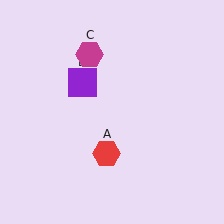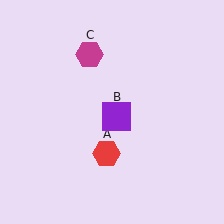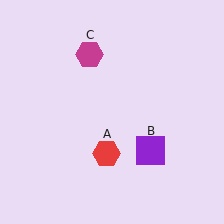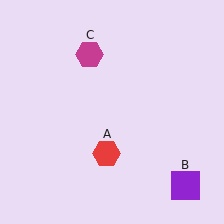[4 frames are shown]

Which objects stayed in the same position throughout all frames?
Red hexagon (object A) and magenta hexagon (object C) remained stationary.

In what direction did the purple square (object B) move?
The purple square (object B) moved down and to the right.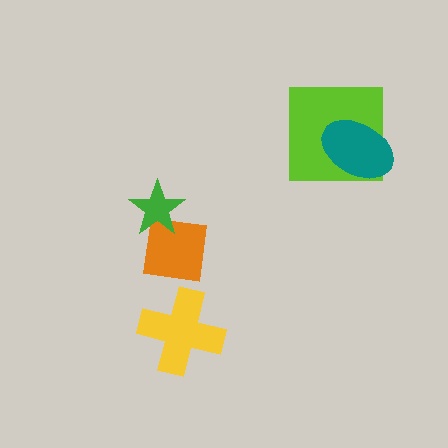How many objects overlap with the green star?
1 object overlaps with the green star.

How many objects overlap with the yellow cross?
0 objects overlap with the yellow cross.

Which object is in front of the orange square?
The green star is in front of the orange square.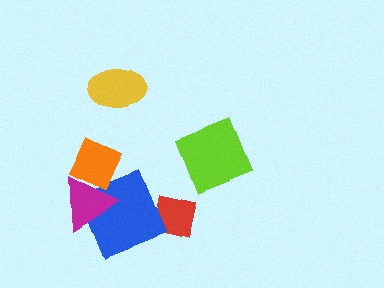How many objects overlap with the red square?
1 object overlaps with the red square.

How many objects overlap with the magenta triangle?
2 objects overlap with the magenta triangle.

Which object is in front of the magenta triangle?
The orange diamond is in front of the magenta triangle.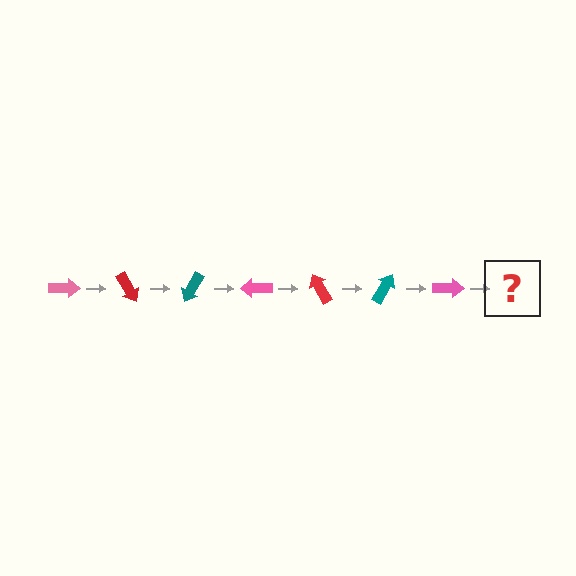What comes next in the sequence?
The next element should be a red arrow, rotated 420 degrees from the start.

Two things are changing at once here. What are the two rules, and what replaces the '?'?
The two rules are that it rotates 60 degrees each step and the color cycles through pink, red, and teal. The '?' should be a red arrow, rotated 420 degrees from the start.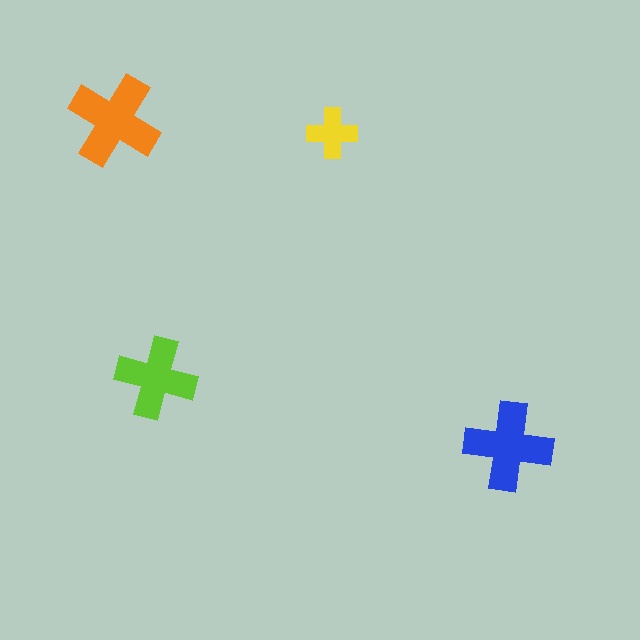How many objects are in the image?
There are 4 objects in the image.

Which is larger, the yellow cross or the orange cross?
The orange one.